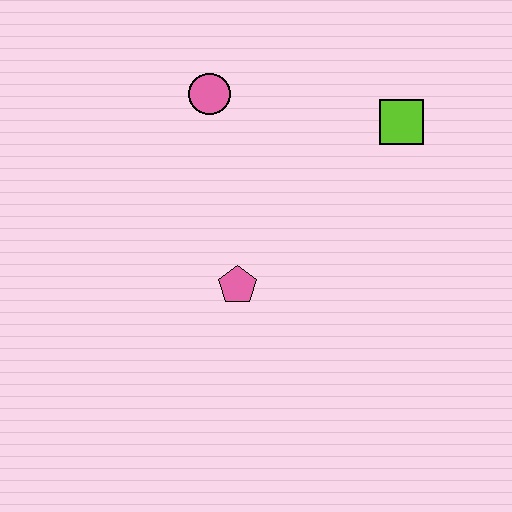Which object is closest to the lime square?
The pink circle is closest to the lime square.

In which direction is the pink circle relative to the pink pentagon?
The pink circle is above the pink pentagon.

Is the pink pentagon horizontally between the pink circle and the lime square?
Yes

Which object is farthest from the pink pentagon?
The lime square is farthest from the pink pentagon.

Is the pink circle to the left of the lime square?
Yes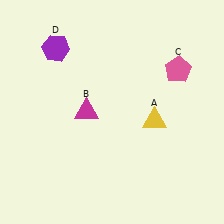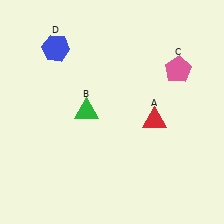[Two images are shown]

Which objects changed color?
A changed from yellow to red. B changed from magenta to green. D changed from purple to blue.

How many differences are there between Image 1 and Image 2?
There are 3 differences between the two images.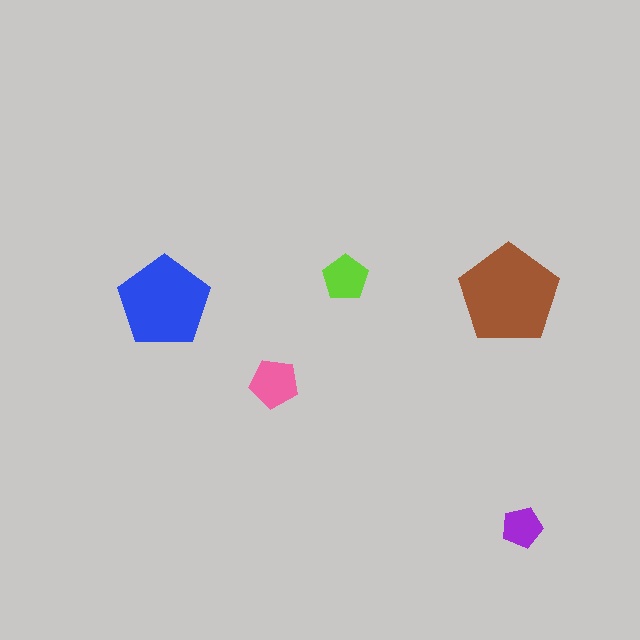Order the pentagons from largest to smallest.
the brown one, the blue one, the pink one, the lime one, the purple one.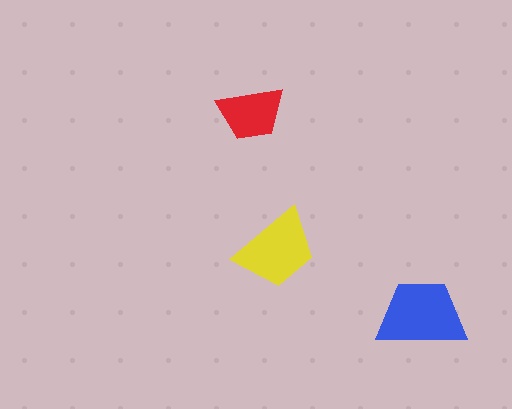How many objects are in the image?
There are 3 objects in the image.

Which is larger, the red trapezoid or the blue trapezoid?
The blue one.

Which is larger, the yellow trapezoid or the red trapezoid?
The yellow one.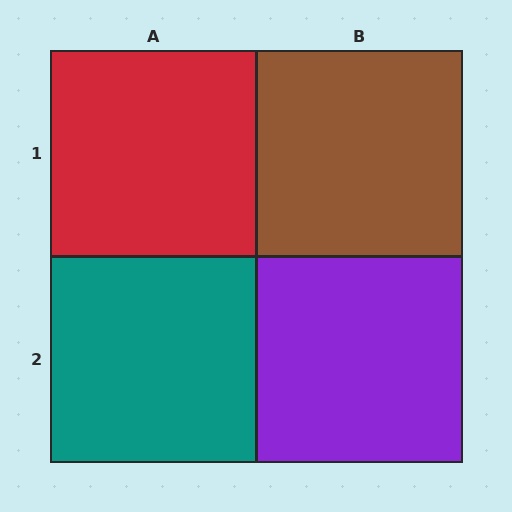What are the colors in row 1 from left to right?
Red, brown.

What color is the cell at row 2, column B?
Purple.